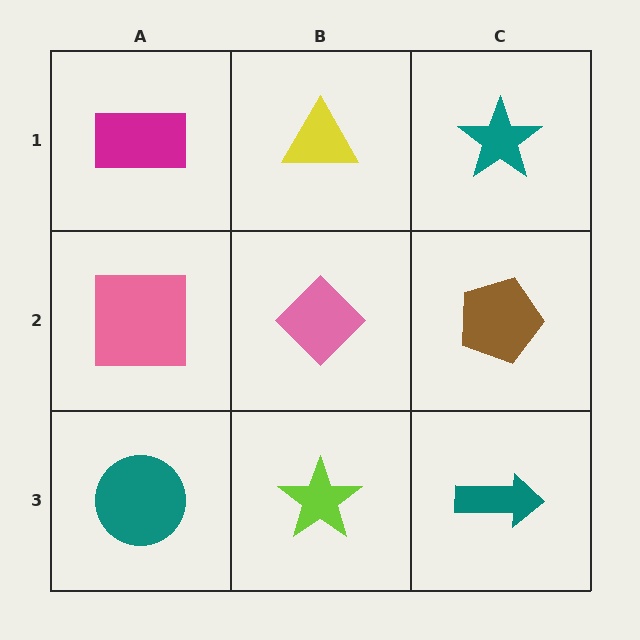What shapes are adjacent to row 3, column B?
A pink diamond (row 2, column B), a teal circle (row 3, column A), a teal arrow (row 3, column C).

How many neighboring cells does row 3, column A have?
2.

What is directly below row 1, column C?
A brown pentagon.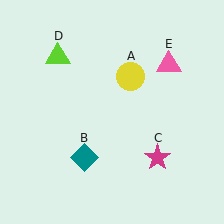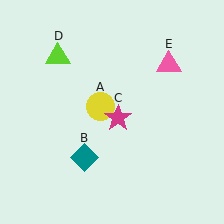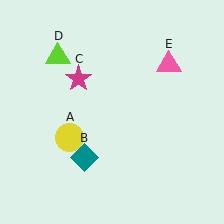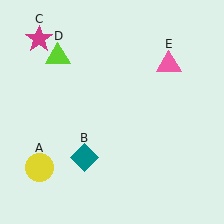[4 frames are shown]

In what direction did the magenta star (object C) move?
The magenta star (object C) moved up and to the left.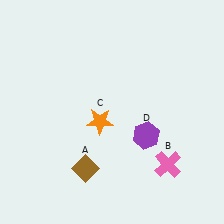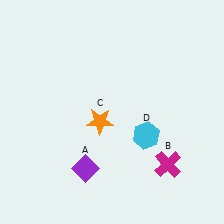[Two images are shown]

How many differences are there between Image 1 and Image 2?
There are 3 differences between the two images.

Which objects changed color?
A changed from brown to purple. B changed from pink to magenta. D changed from purple to cyan.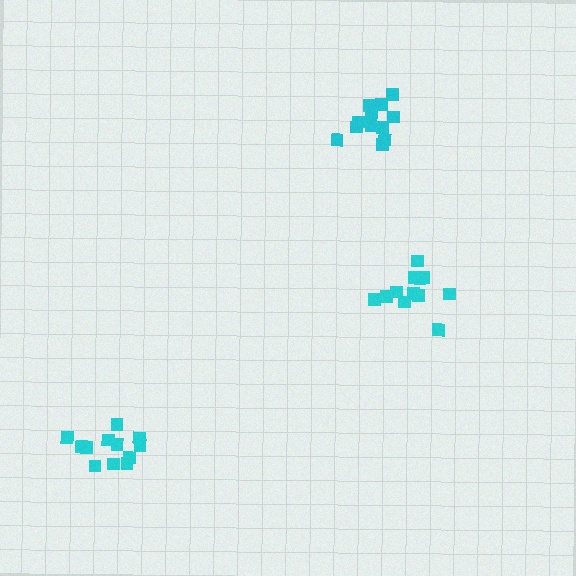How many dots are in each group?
Group 1: 12 dots, Group 2: 12 dots, Group 3: 12 dots (36 total).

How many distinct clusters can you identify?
There are 3 distinct clusters.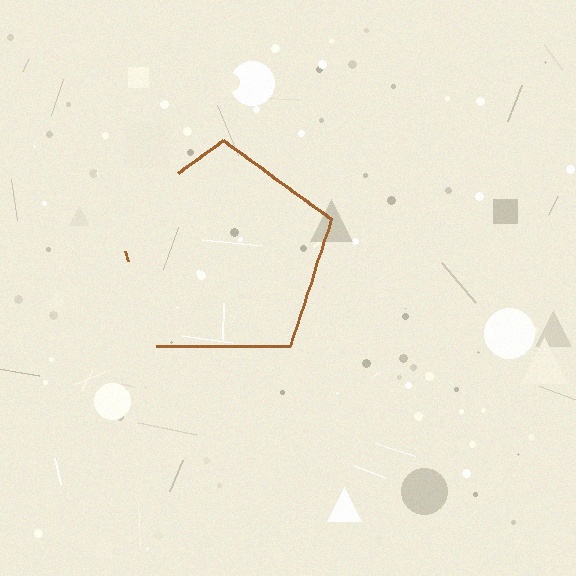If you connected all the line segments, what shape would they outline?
They would outline a pentagon.